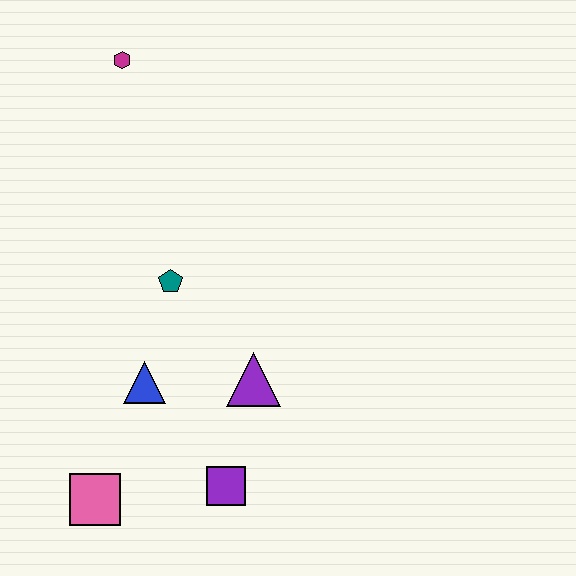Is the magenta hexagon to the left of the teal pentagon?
Yes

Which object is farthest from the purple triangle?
The magenta hexagon is farthest from the purple triangle.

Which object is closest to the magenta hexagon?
The teal pentagon is closest to the magenta hexagon.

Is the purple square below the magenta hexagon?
Yes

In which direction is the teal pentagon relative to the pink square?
The teal pentagon is above the pink square.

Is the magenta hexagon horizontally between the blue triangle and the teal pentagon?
No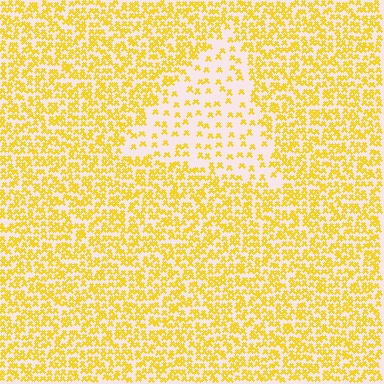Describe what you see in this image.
The image contains small yellow elements arranged at two different densities. A triangle-shaped region is visible where the elements are less densely packed than the surrounding area.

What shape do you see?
I see a triangle.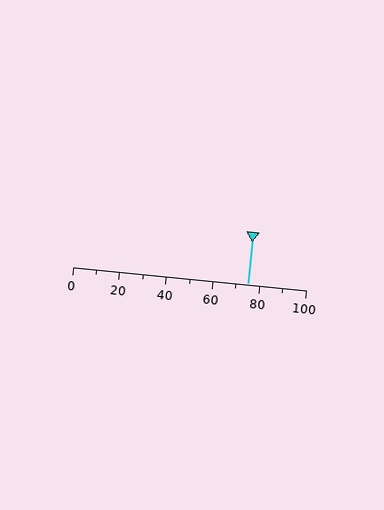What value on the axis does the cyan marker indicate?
The marker indicates approximately 75.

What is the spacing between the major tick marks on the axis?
The major ticks are spaced 20 apart.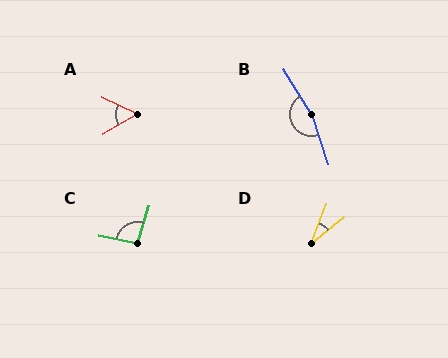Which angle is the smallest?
D, at approximately 30 degrees.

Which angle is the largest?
B, at approximately 167 degrees.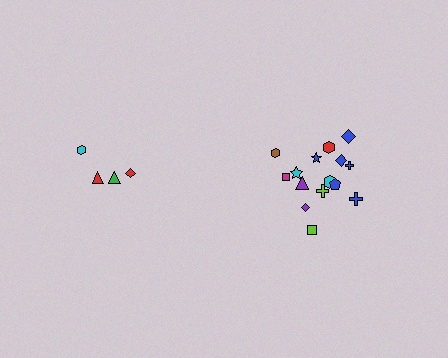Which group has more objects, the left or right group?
The right group.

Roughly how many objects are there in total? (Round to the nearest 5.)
Roughly 20 objects in total.